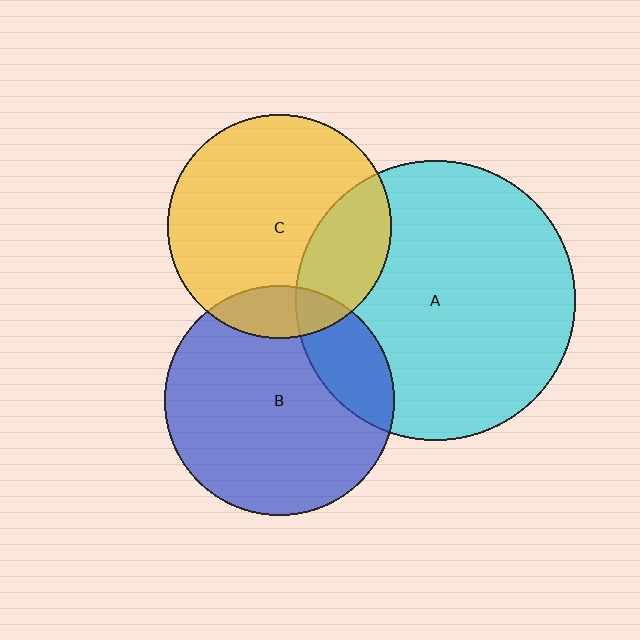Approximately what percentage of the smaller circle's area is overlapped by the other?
Approximately 25%.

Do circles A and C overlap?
Yes.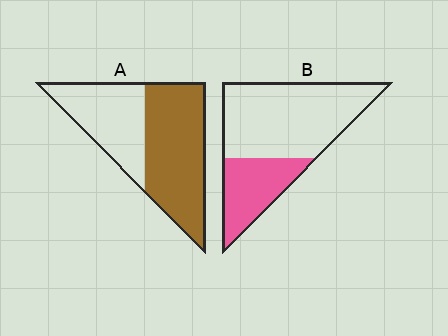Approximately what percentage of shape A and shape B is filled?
A is approximately 60% and B is approximately 30%.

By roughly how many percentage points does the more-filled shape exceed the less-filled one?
By roughly 25 percentage points (A over B).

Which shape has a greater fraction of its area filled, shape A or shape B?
Shape A.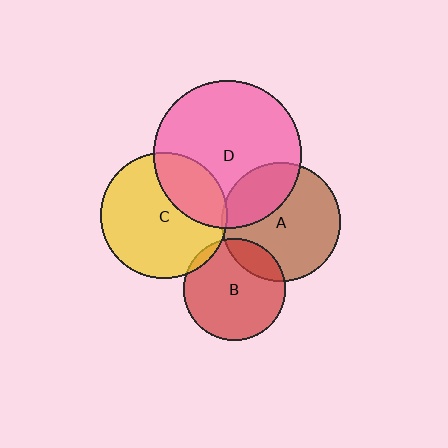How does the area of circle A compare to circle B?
Approximately 1.4 times.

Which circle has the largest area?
Circle D (pink).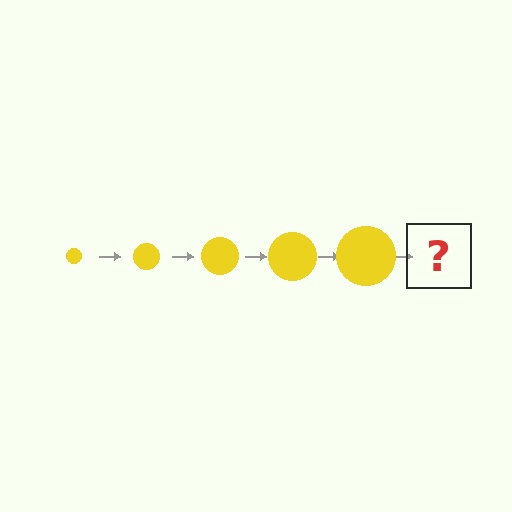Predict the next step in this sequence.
The next step is a yellow circle, larger than the previous one.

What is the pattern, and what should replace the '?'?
The pattern is that the circle gets progressively larger each step. The '?' should be a yellow circle, larger than the previous one.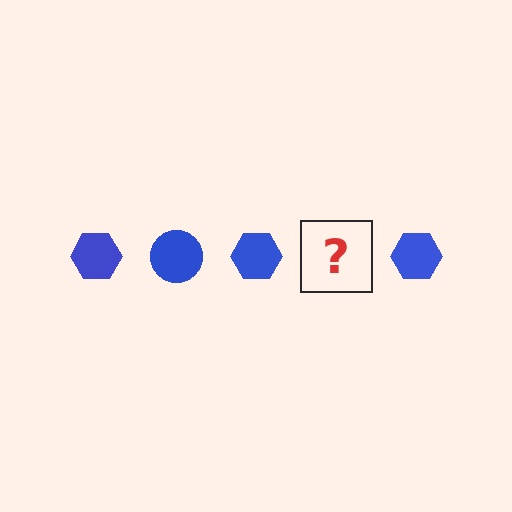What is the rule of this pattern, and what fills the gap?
The rule is that the pattern cycles through hexagon, circle shapes in blue. The gap should be filled with a blue circle.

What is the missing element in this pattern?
The missing element is a blue circle.